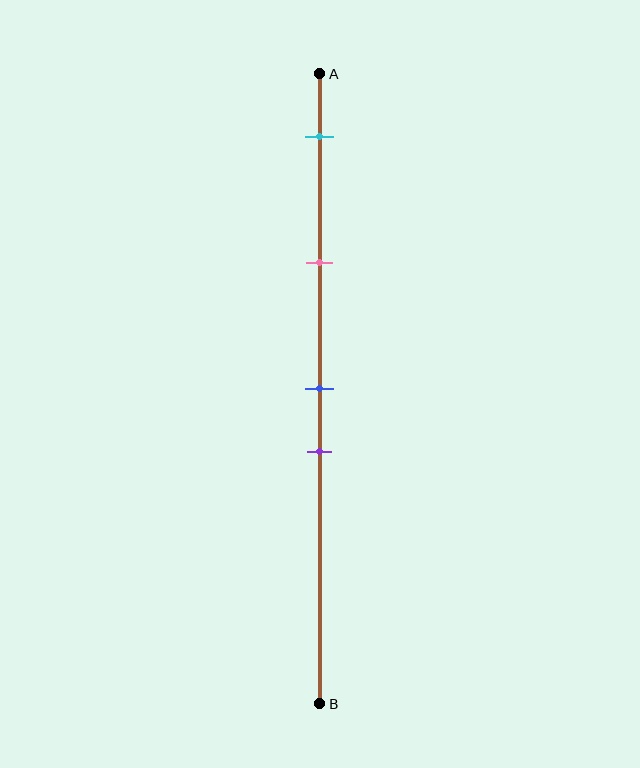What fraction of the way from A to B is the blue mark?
The blue mark is approximately 50% (0.5) of the way from A to B.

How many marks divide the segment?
There are 4 marks dividing the segment.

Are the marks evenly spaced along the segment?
No, the marks are not evenly spaced.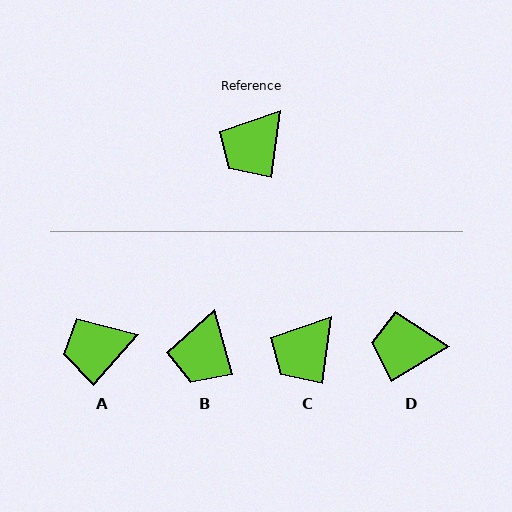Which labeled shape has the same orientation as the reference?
C.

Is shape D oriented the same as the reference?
No, it is off by about 52 degrees.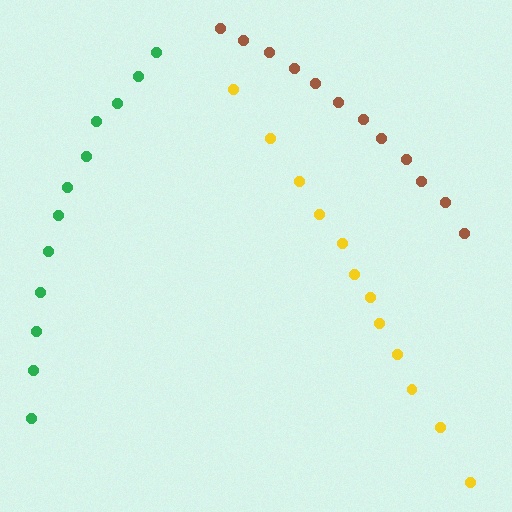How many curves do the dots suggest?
There are 3 distinct paths.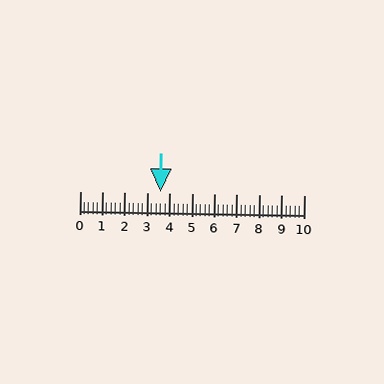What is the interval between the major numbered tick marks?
The major tick marks are spaced 1 units apart.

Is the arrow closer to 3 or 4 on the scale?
The arrow is closer to 4.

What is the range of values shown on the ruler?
The ruler shows values from 0 to 10.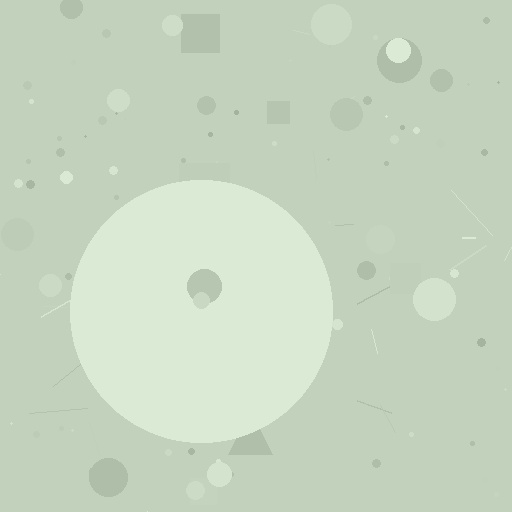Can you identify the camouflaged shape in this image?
The camouflaged shape is a circle.